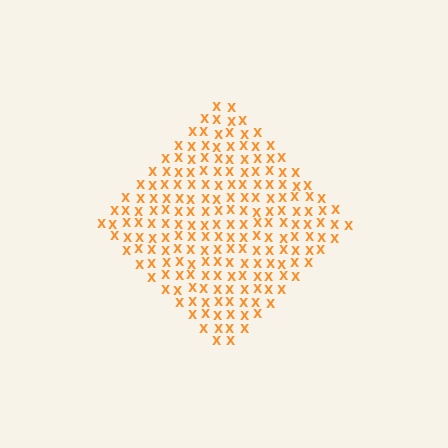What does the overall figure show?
The overall figure shows a diamond.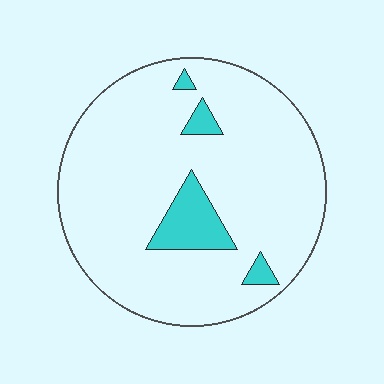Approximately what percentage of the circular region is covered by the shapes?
Approximately 10%.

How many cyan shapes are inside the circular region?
4.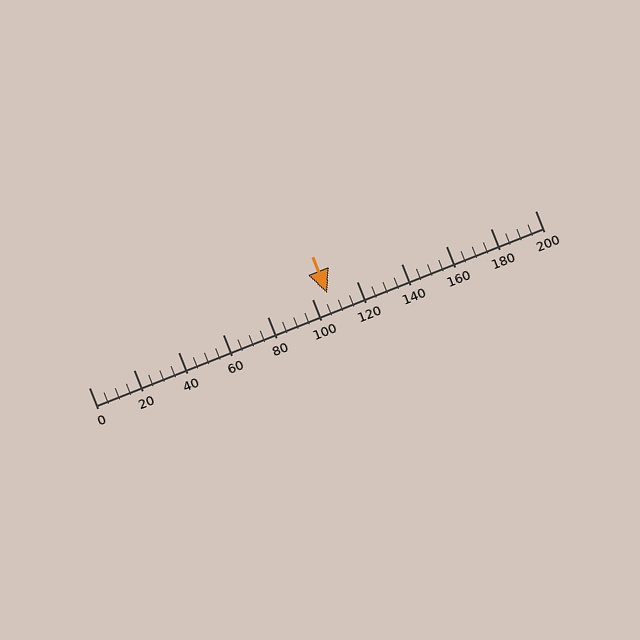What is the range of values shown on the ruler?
The ruler shows values from 0 to 200.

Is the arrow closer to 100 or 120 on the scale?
The arrow is closer to 100.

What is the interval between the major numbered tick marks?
The major tick marks are spaced 20 units apart.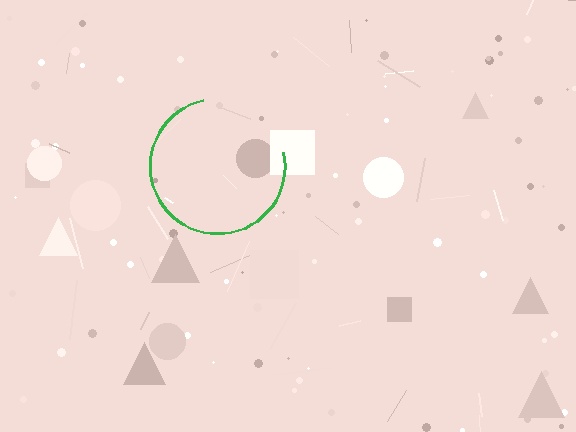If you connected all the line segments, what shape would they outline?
They would outline a circle.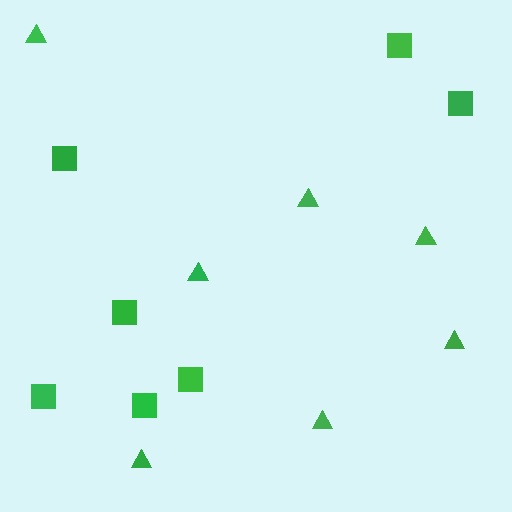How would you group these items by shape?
There are 2 groups: one group of triangles (7) and one group of squares (7).